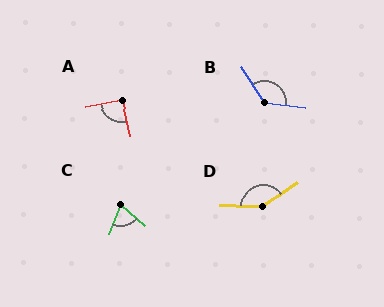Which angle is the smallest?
C, at approximately 71 degrees.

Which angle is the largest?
D, at approximately 145 degrees.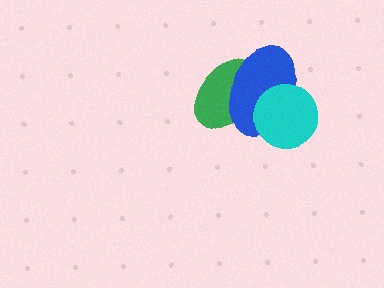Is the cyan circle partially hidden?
No, no other shape covers it.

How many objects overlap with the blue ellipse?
2 objects overlap with the blue ellipse.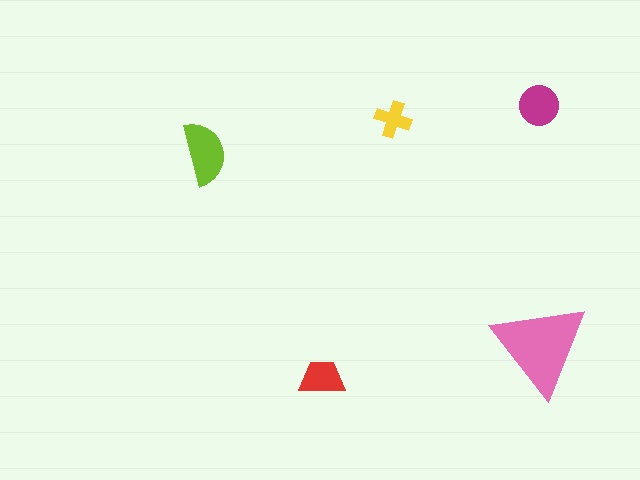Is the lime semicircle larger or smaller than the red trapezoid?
Larger.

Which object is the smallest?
The yellow cross.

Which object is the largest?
The pink triangle.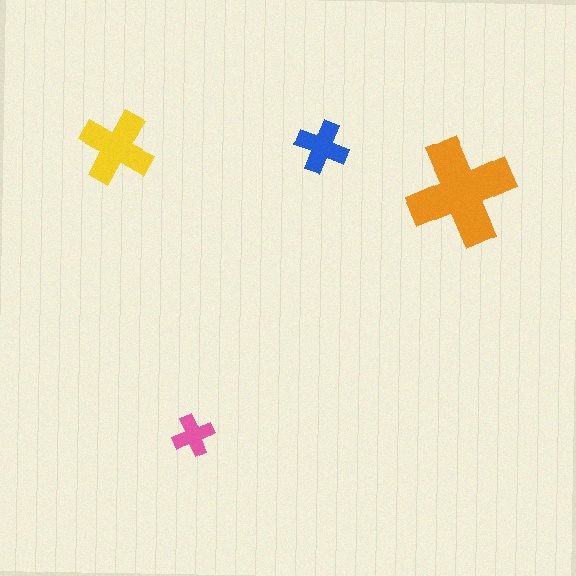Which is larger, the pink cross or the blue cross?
The blue one.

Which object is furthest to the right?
The orange cross is rightmost.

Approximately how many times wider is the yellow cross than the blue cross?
About 1.5 times wider.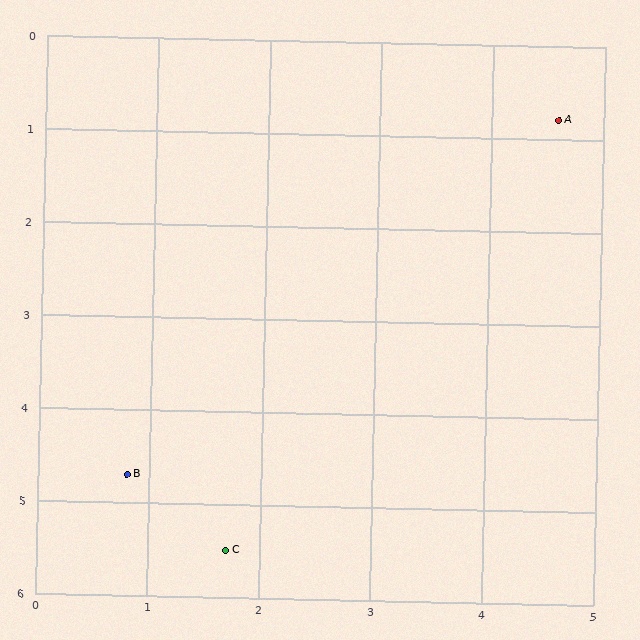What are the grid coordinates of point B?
Point B is at approximately (0.8, 4.7).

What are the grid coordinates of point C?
Point C is at approximately (1.7, 5.5).